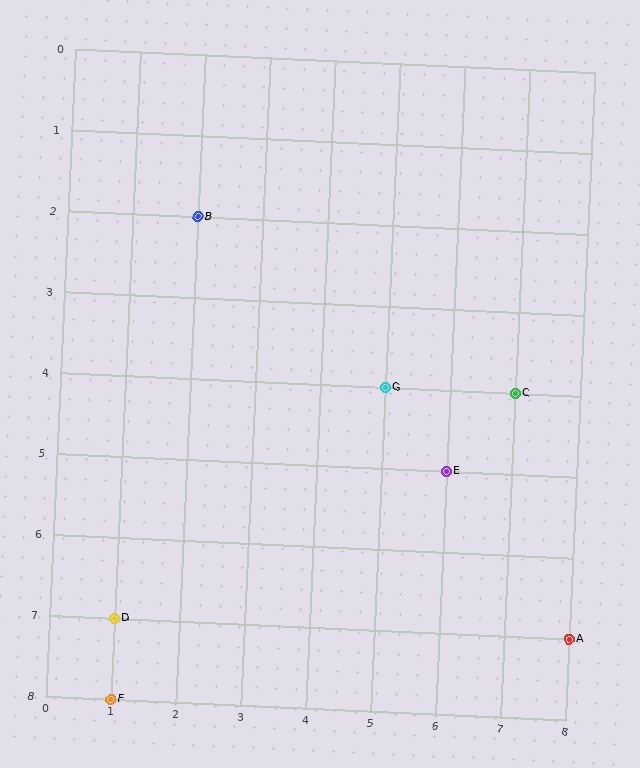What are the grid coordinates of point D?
Point D is at grid coordinates (1, 7).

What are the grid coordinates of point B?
Point B is at grid coordinates (2, 2).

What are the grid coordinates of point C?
Point C is at grid coordinates (7, 4).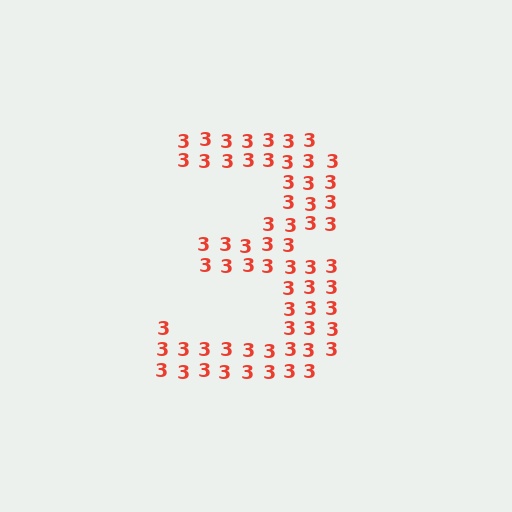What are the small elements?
The small elements are digit 3's.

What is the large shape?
The large shape is the digit 3.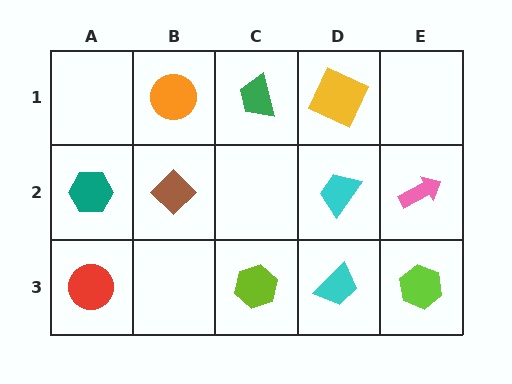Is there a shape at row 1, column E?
No, that cell is empty.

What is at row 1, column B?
An orange circle.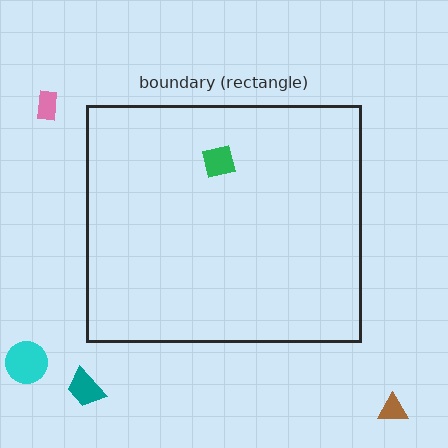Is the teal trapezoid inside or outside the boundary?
Outside.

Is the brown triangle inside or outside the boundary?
Outside.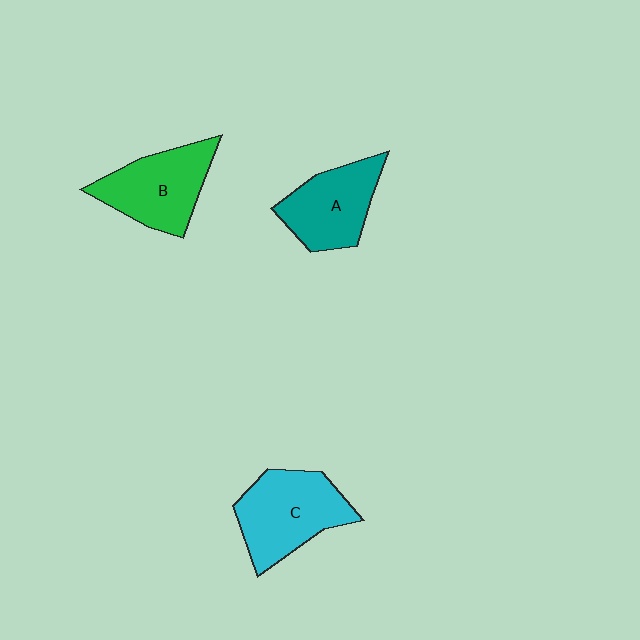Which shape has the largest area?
Shape C (cyan).